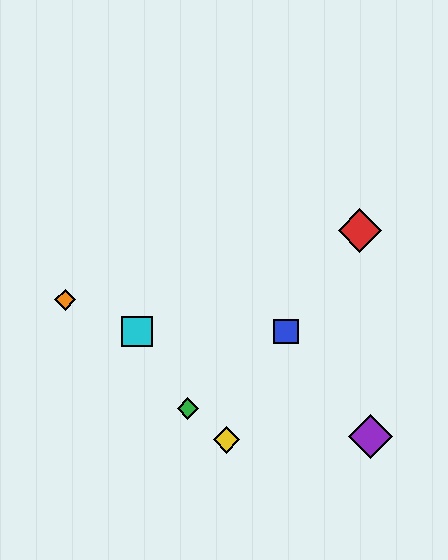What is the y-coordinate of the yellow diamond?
The yellow diamond is at y≈440.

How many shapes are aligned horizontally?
2 shapes (the blue square, the cyan square) are aligned horizontally.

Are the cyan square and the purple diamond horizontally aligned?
No, the cyan square is at y≈332 and the purple diamond is at y≈436.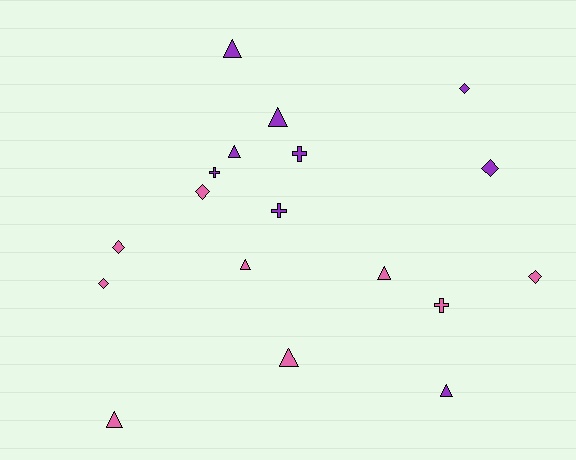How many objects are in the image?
There are 18 objects.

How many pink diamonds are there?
There are 4 pink diamonds.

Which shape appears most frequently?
Triangle, with 8 objects.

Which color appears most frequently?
Purple, with 9 objects.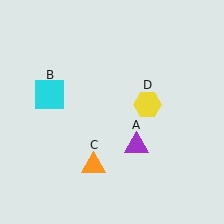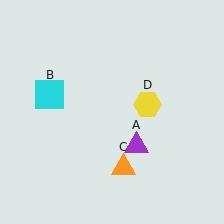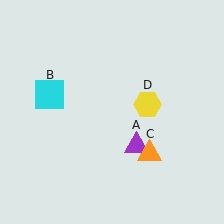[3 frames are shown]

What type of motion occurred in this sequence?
The orange triangle (object C) rotated counterclockwise around the center of the scene.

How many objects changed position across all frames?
1 object changed position: orange triangle (object C).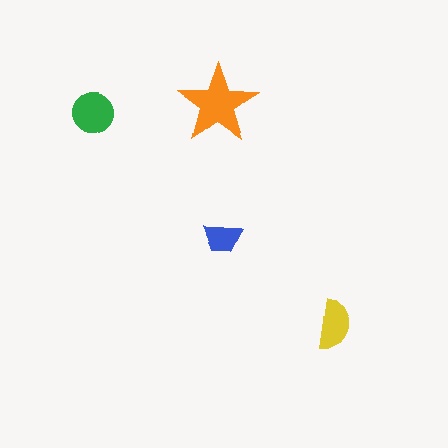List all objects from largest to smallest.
The orange star, the green circle, the yellow semicircle, the blue trapezoid.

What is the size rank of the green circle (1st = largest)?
2nd.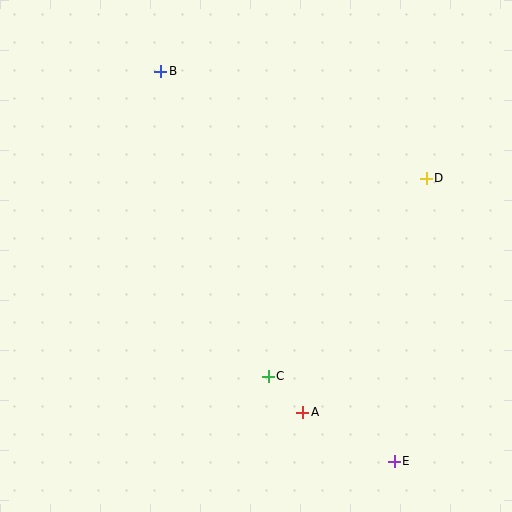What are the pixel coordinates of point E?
Point E is at (394, 461).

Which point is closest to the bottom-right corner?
Point E is closest to the bottom-right corner.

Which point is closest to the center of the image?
Point C at (268, 376) is closest to the center.